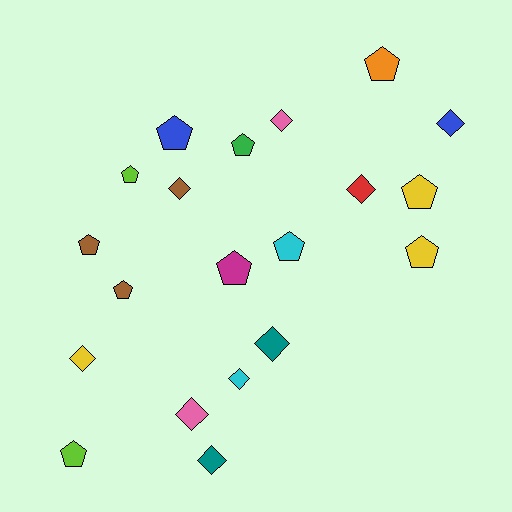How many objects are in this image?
There are 20 objects.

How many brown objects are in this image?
There are 3 brown objects.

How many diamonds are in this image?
There are 9 diamonds.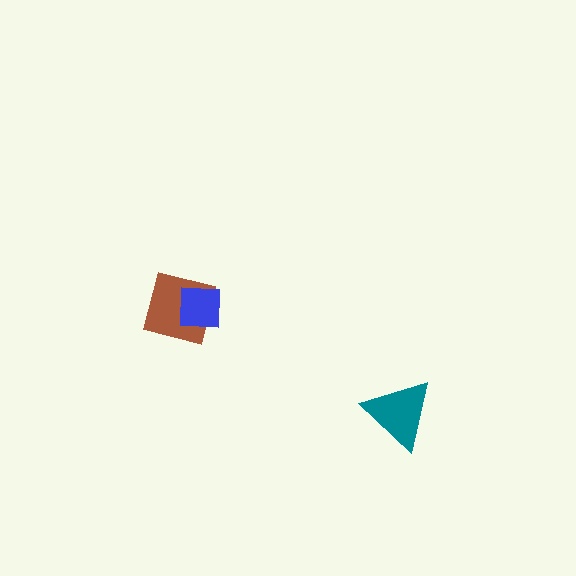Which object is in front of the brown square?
The blue square is in front of the brown square.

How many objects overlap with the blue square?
1 object overlaps with the blue square.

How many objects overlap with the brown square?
1 object overlaps with the brown square.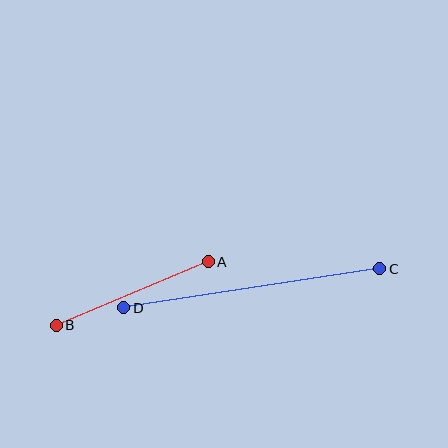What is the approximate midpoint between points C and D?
The midpoint is at approximately (252, 288) pixels.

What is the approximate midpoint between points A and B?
The midpoint is at approximately (132, 293) pixels.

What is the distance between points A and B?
The distance is approximately 165 pixels.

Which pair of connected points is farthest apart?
Points C and D are farthest apart.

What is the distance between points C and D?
The distance is approximately 259 pixels.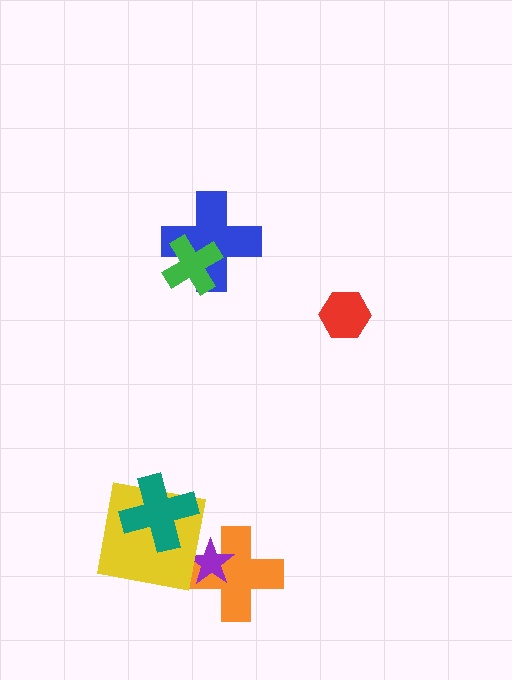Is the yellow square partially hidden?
Yes, it is partially covered by another shape.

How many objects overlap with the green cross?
1 object overlaps with the green cross.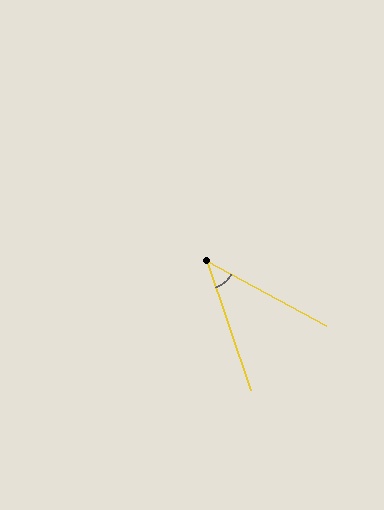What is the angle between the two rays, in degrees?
Approximately 43 degrees.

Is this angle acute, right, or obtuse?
It is acute.